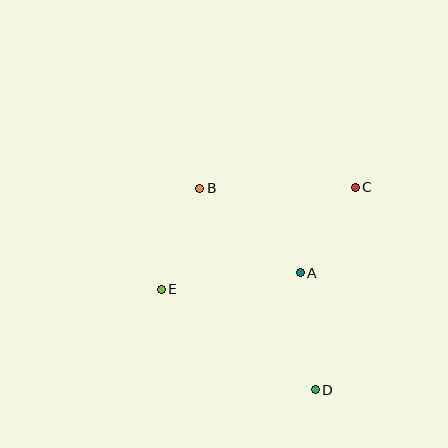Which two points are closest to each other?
Points A and C are closest to each other.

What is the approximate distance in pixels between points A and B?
The distance between A and B is approximately 131 pixels.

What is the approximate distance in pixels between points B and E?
The distance between B and E is approximately 108 pixels.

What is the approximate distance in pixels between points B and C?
The distance between B and C is approximately 155 pixels.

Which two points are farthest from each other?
Points B and D are farthest from each other.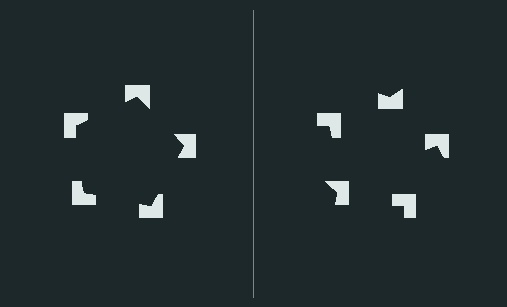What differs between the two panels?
The notched squares are positioned identically on both sides; only the wedge orientations differ. On the left they align to a pentagon; on the right they are misaligned.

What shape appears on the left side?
An illusory pentagon.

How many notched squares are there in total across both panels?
10 — 5 on each side.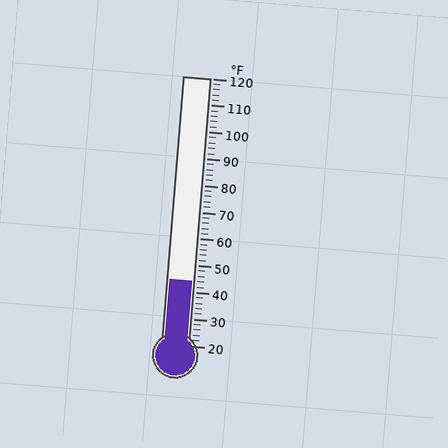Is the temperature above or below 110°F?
The temperature is below 110°F.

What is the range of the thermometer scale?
The thermometer scale ranges from 20°F to 120°F.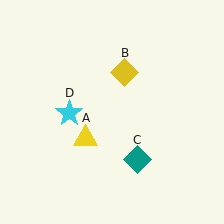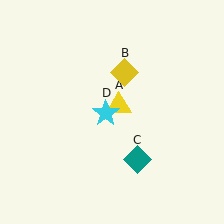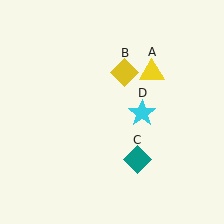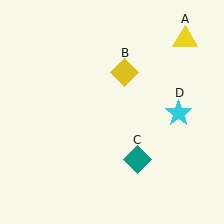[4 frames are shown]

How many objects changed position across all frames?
2 objects changed position: yellow triangle (object A), cyan star (object D).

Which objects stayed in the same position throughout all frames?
Yellow diamond (object B) and teal diamond (object C) remained stationary.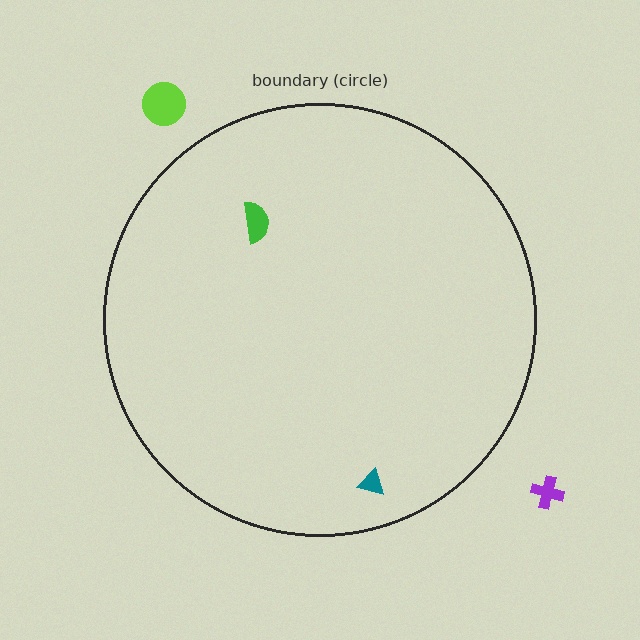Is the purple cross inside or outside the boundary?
Outside.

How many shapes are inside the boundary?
2 inside, 2 outside.